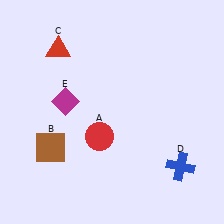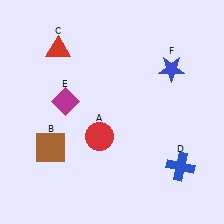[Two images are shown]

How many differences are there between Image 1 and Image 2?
There is 1 difference between the two images.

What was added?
A blue star (F) was added in Image 2.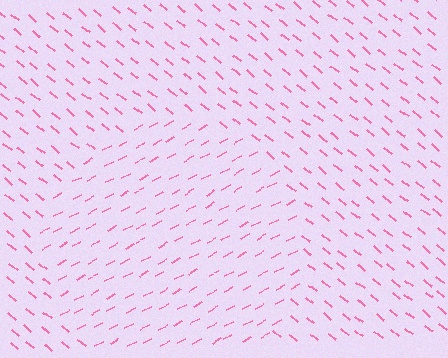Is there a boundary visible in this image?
Yes, there is a texture boundary formed by a change in line orientation.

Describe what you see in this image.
The image is filled with small pink line segments. A circle region in the image has lines oriented differently from the surrounding lines, creating a visible texture boundary.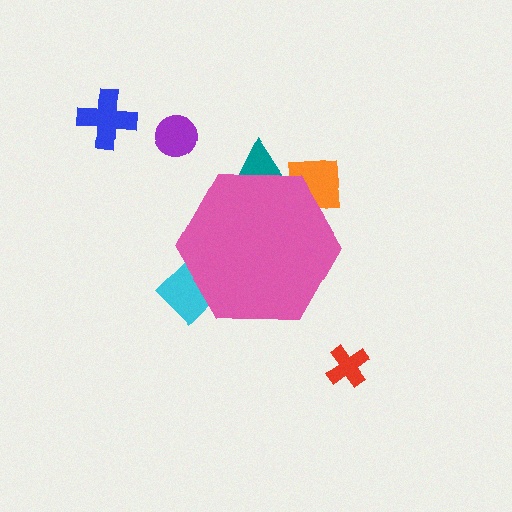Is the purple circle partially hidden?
No, the purple circle is fully visible.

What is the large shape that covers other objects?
A pink hexagon.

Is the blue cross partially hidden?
No, the blue cross is fully visible.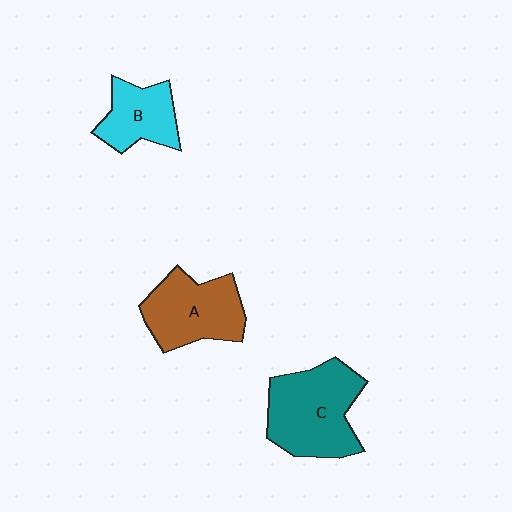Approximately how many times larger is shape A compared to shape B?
Approximately 1.4 times.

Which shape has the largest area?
Shape C (teal).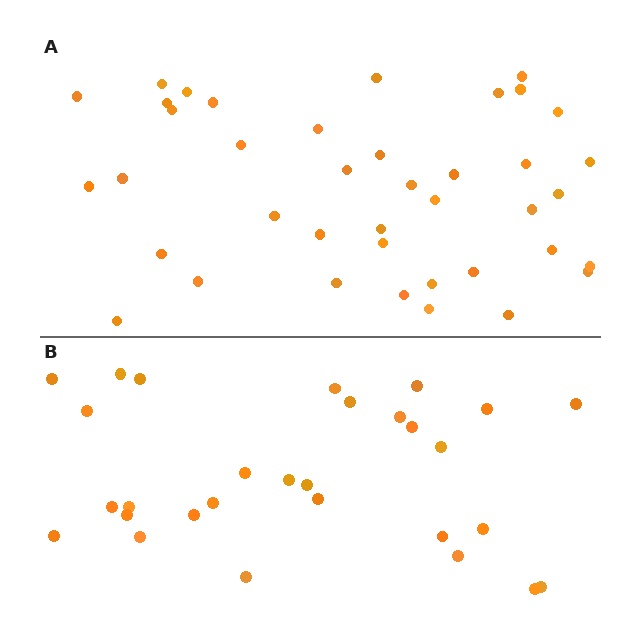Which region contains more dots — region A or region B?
Region A (the top region) has more dots.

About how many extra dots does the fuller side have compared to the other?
Region A has roughly 12 or so more dots than region B.